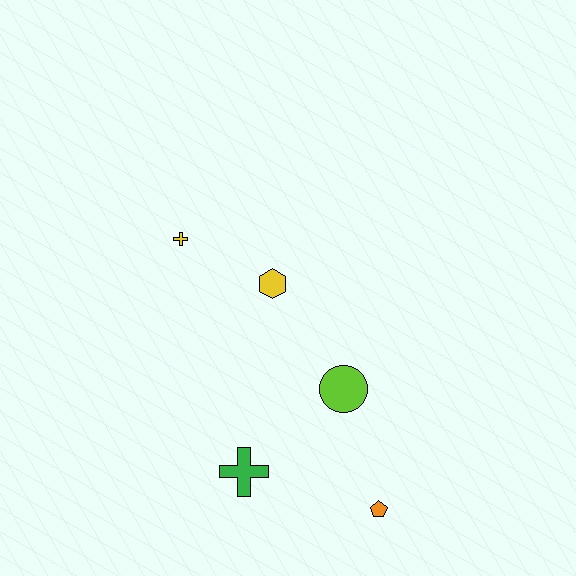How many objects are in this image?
There are 5 objects.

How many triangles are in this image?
There are no triangles.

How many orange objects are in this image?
There is 1 orange object.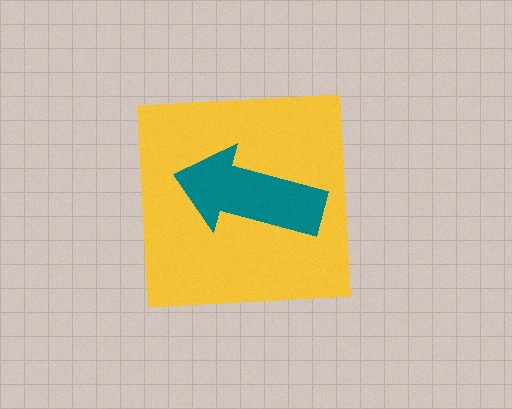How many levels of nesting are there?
2.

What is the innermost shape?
The teal arrow.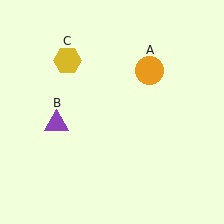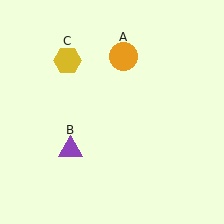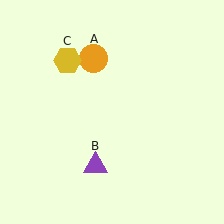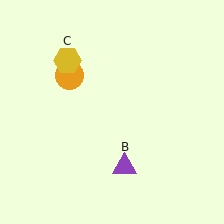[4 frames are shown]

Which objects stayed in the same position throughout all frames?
Yellow hexagon (object C) remained stationary.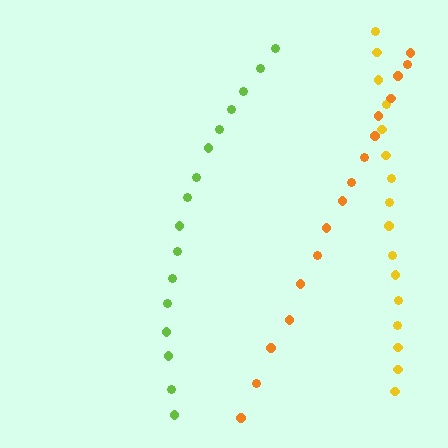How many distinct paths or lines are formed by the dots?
There are 3 distinct paths.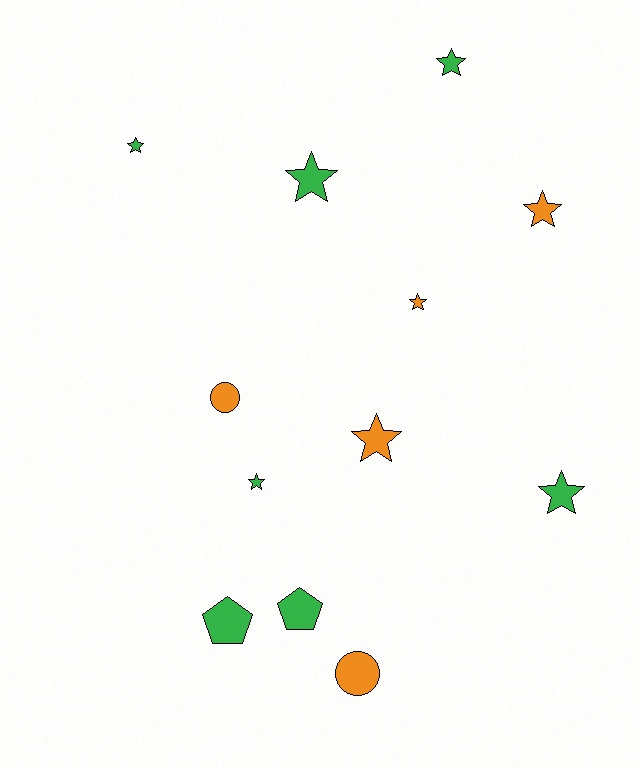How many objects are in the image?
There are 12 objects.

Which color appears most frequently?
Green, with 7 objects.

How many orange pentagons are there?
There are no orange pentagons.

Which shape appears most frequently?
Star, with 8 objects.